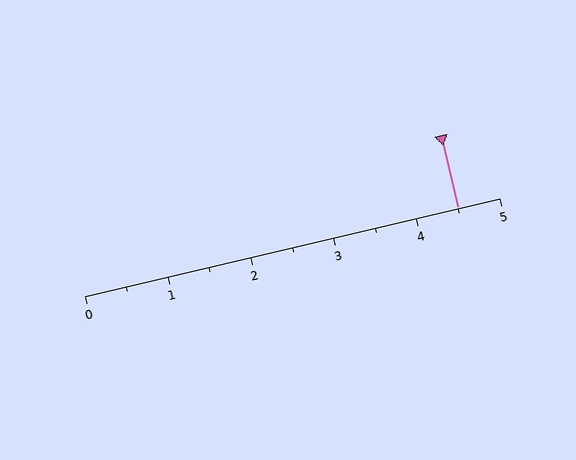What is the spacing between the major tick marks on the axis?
The major ticks are spaced 1 apart.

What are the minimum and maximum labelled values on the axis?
The axis runs from 0 to 5.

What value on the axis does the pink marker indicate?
The marker indicates approximately 4.5.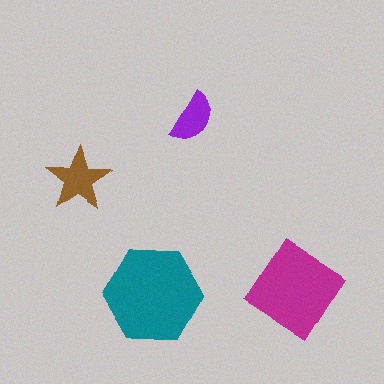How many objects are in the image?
There are 4 objects in the image.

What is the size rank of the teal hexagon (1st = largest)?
1st.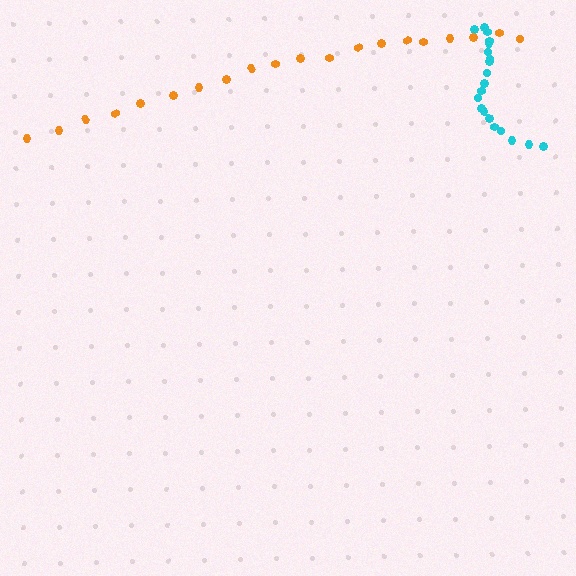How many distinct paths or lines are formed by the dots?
There are 2 distinct paths.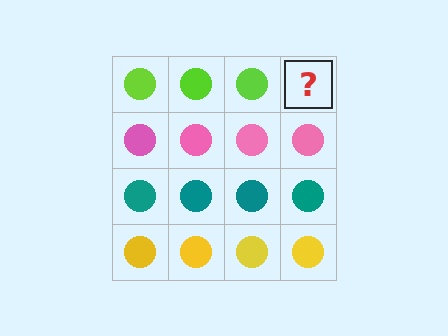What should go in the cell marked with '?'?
The missing cell should contain a lime circle.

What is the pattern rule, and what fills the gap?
The rule is that each row has a consistent color. The gap should be filled with a lime circle.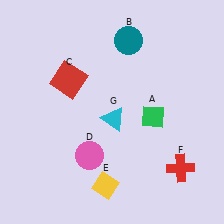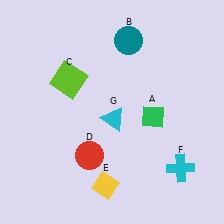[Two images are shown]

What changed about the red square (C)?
In Image 1, C is red. In Image 2, it changed to lime.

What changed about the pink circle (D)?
In Image 1, D is pink. In Image 2, it changed to red.